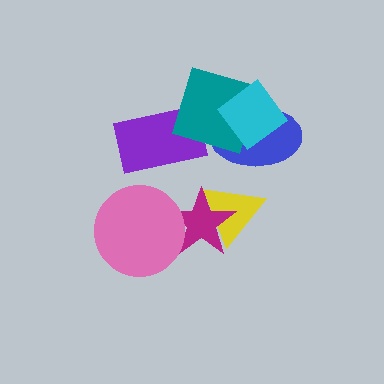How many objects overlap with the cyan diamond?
2 objects overlap with the cyan diamond.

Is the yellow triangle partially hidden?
Yes, it is partially covered by another shape.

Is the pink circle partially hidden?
No, no other shape covers it.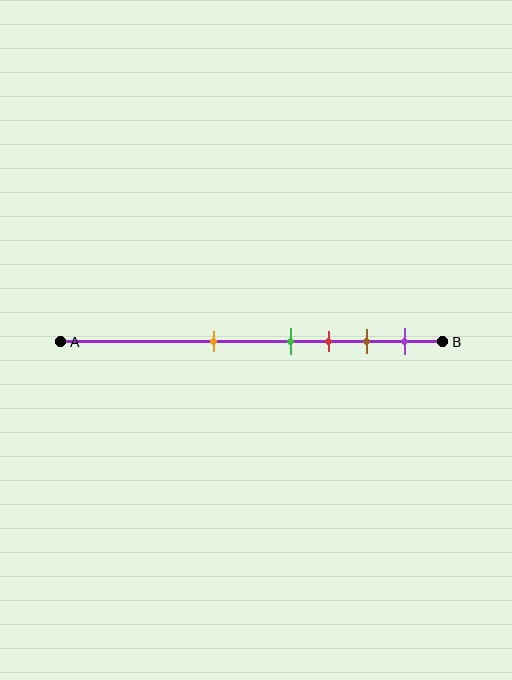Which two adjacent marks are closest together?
The green and red marks are the closest adjacent pair.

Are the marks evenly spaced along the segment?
No, the marks are not evenly spaced.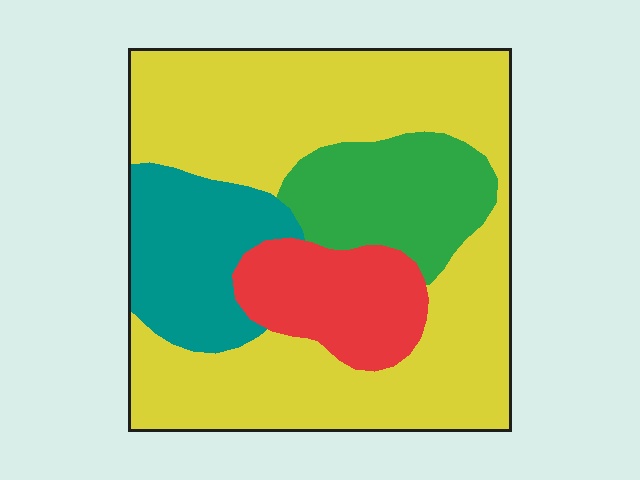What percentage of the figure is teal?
Teal covers roughly 15% of the figure.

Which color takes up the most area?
Yellow, at roughly 60%.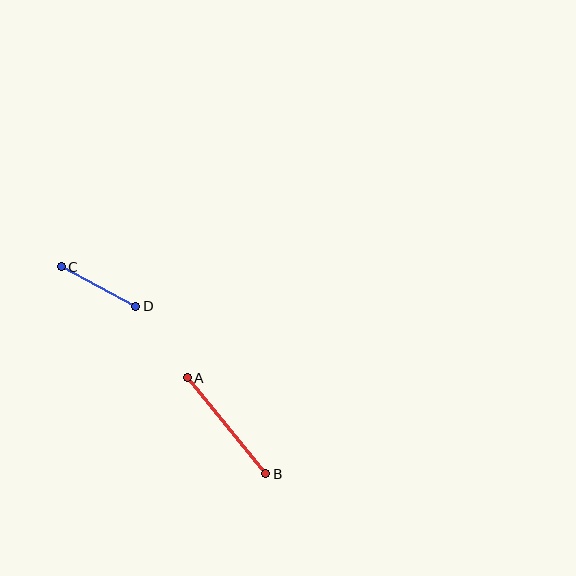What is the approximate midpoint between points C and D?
The midpoint is at approximately (99, 287) pixels.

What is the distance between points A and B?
The distance is approximately 124 pixels.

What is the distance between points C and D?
The distance is approximately 84 pixels.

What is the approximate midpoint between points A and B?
The midpoint is at approximately (227, 426) pixels.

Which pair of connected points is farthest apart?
Points A and B are farthest apart.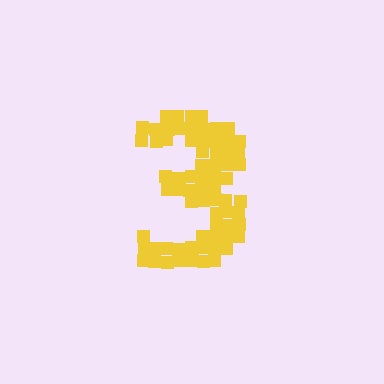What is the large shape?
The large shape is the digit 3.